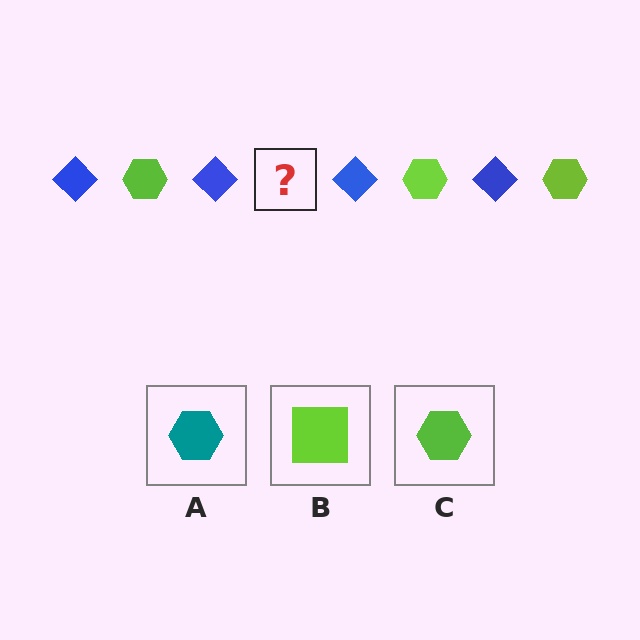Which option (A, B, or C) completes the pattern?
C.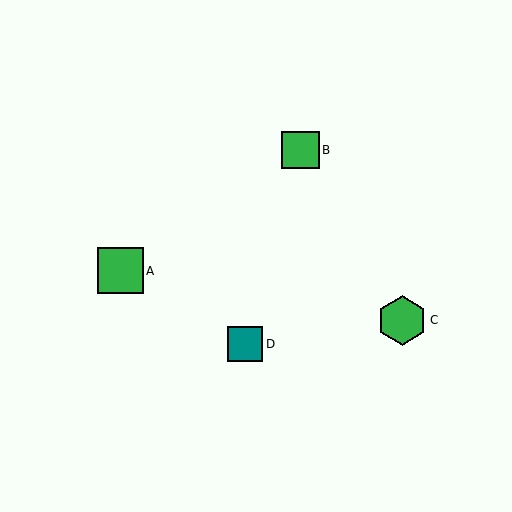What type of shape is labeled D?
Shape D is a teal square.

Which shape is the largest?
The green hexagon (labeled C) is the largest.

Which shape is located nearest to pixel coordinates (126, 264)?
The green square (labeled A) at (120, 271) is nearest to that location.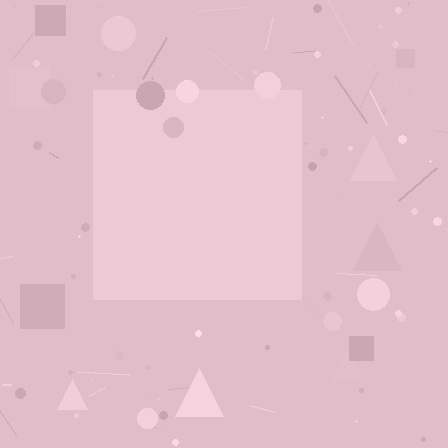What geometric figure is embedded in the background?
A square is embedded in the background.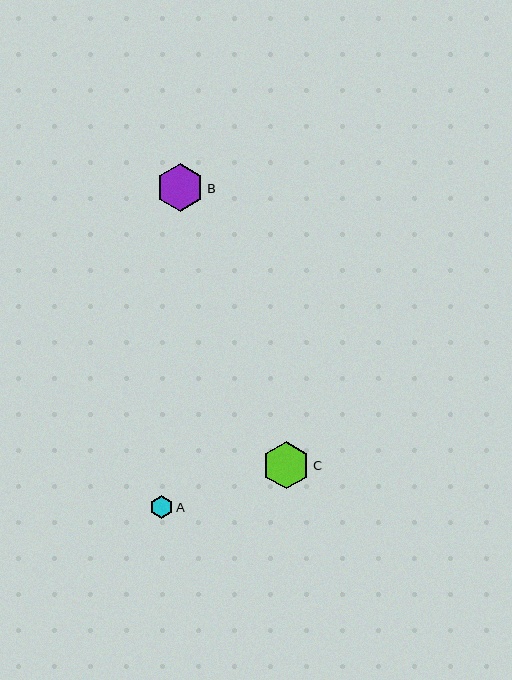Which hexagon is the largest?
Hexagon C is the largest with a size of approximately 48 pixels.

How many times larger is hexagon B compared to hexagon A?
Hexagon B is approximately 2.0 times the size of hexagon A.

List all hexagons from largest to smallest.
From largest to smallest: C, B, A.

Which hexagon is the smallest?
Hexagon A is the smallest with a size of approximately 23 pixels.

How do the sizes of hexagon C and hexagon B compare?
Hexagon C and hexagon B are approximately the same size.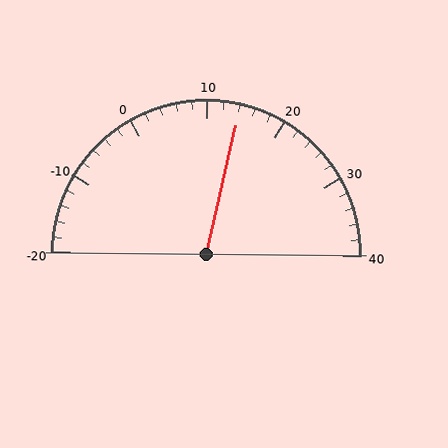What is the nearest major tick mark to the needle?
The nearest major tick mark is 10.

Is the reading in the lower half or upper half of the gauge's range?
The reading is in the upper half of the range (-20 to 40).